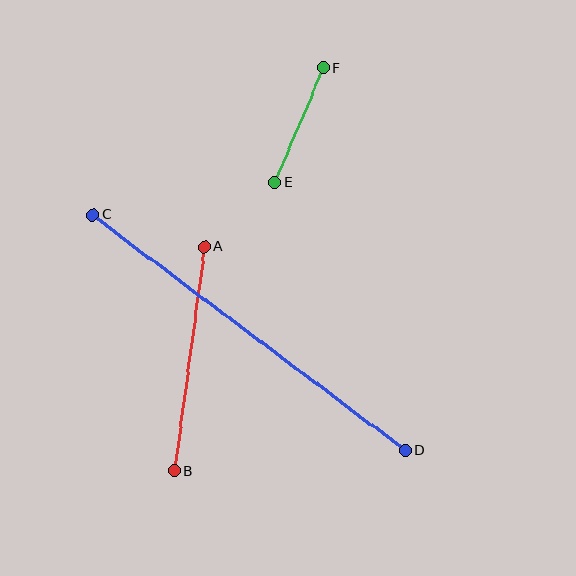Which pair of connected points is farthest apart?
Points C and D are farthest apart.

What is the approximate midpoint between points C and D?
The midpoint is at approximately (249, 333) pixels.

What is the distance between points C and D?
The distance is approximately 392 pixels.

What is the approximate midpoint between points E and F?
The midpoint is at approximately (299, 125) pixels.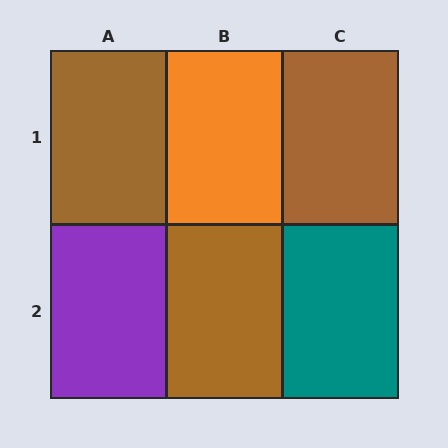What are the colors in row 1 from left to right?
Brown, orange, brown.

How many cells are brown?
3 cells are brown.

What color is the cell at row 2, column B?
Brown.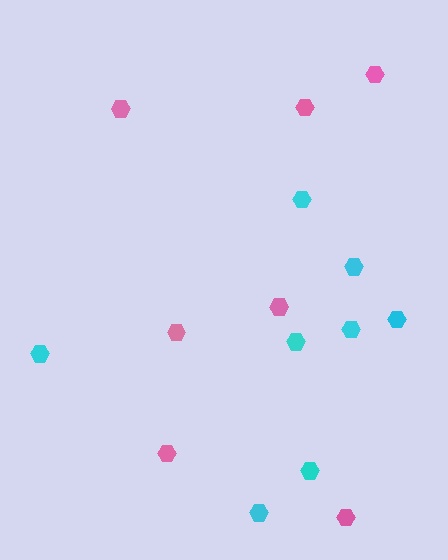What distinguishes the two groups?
There are 2 groups: one group of cyan hexagons (8) and one group of pink hexagons (7).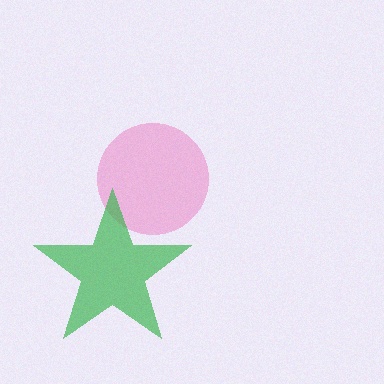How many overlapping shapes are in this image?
There are 2 overlapping shapes in the image.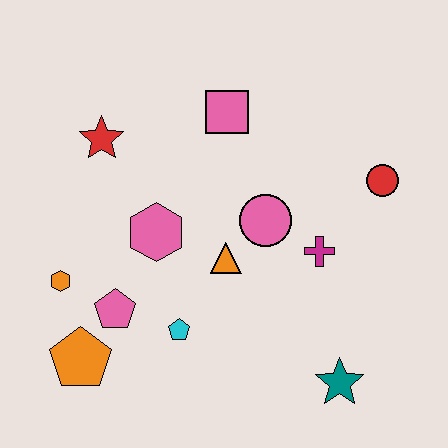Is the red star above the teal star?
Yes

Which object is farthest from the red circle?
The orange pentagon is farthest from the red circle.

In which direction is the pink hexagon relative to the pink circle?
The pink hexagon is to the left of the pink circle.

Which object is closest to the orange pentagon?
The pink pentagon is closest to the orange pentagon.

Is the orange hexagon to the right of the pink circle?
No